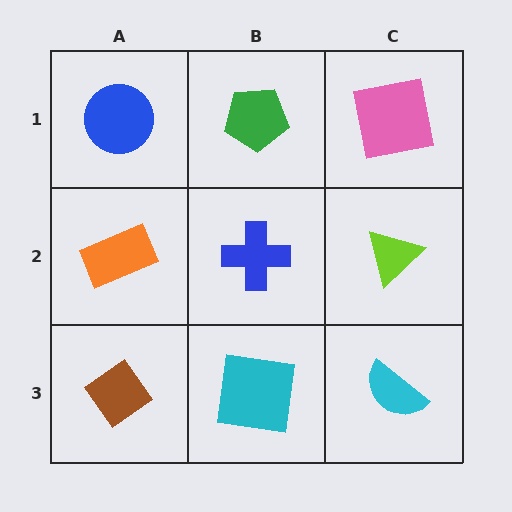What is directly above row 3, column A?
An orange rectangle.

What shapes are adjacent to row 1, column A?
An orange rectangle (row 2, column A), a green pentagon (row 1, column B).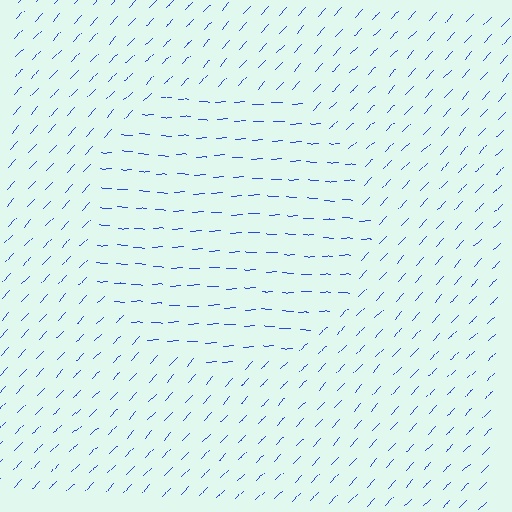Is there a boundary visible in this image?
Yes, there is a texture boundary formed by a change in line orientation.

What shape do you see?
I see a circle.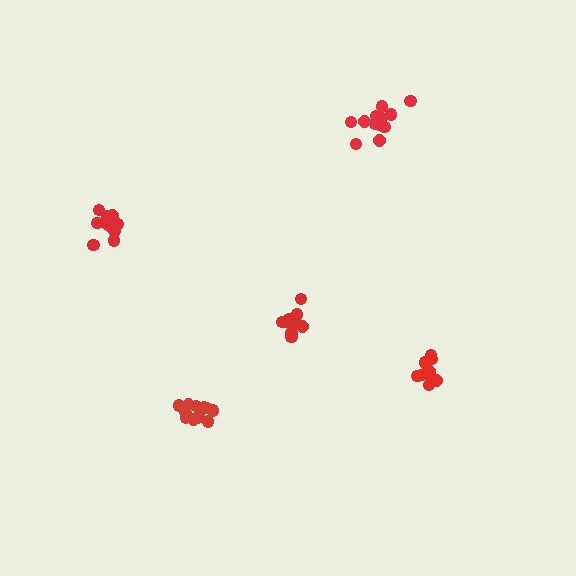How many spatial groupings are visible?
There are 5 spatial groupings.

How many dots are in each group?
Group 1: 12 dots, Group 2: 11 dots, Group 3: 11 dots, Group 4: 13 dots, Group 5: 13 dots (60 total).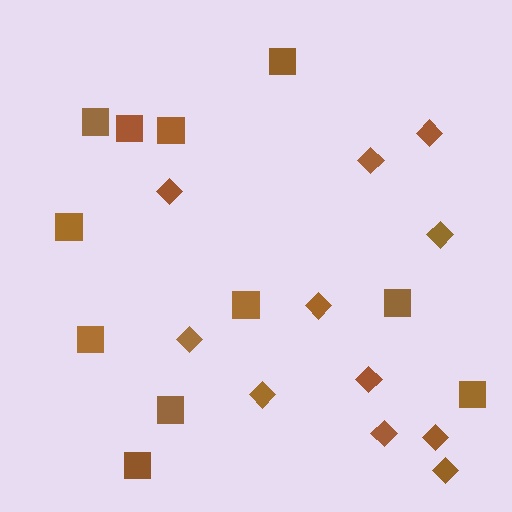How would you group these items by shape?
There are 2 groups: one group of squares (11) and one group of diamonds (11).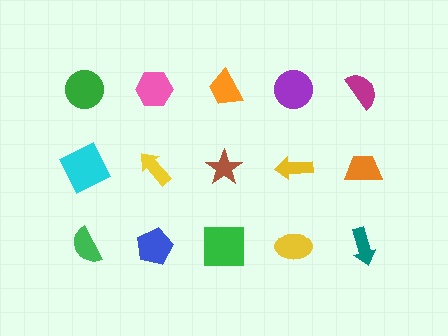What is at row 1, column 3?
An orange trapezoid.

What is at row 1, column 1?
A green circle.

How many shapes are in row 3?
5 shapes.